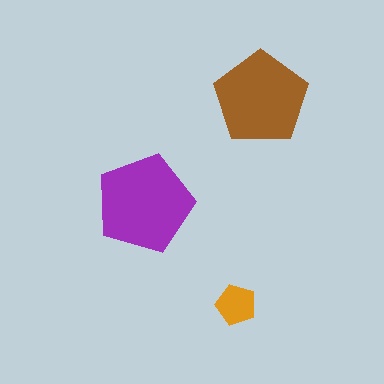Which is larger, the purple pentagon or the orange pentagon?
The purple one.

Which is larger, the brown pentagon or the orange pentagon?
The brown one.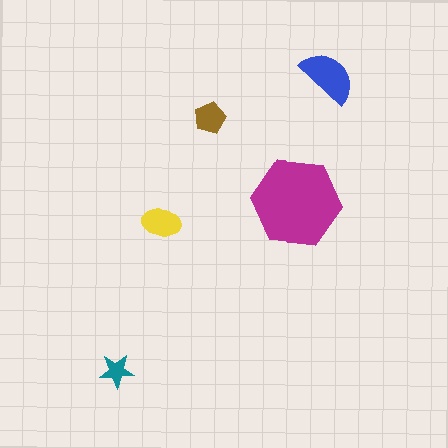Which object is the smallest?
The teal star.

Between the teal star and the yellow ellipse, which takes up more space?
The yellow ellipse.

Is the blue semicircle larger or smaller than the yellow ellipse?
Larger.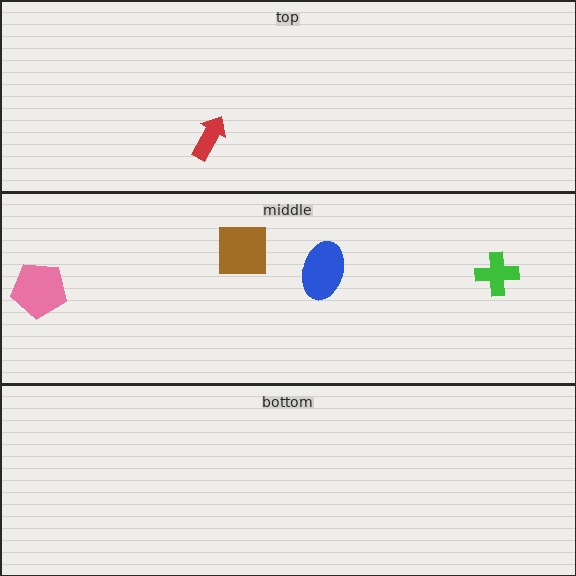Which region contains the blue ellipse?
The middle region.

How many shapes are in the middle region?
4.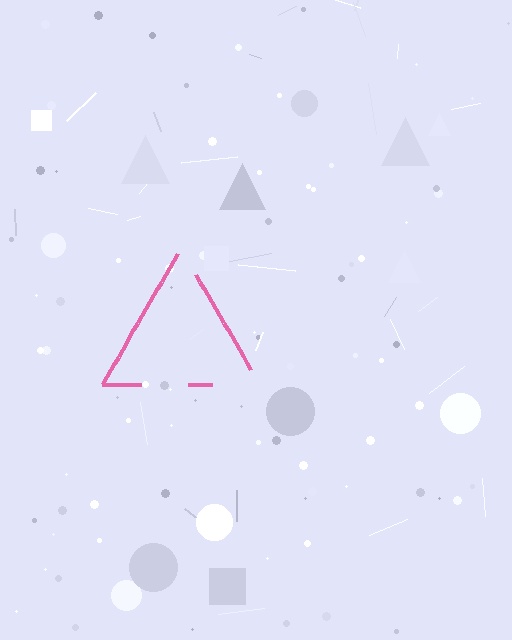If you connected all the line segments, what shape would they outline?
They would outline a triangle.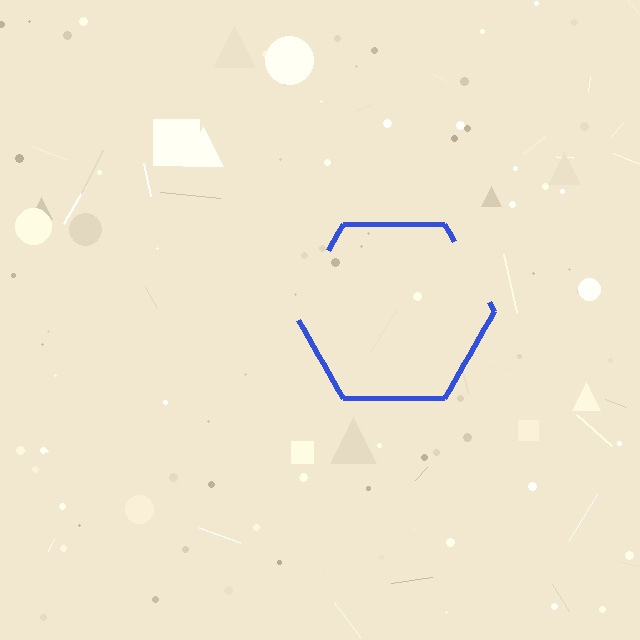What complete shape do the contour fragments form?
The contour fragments form a hexagon.